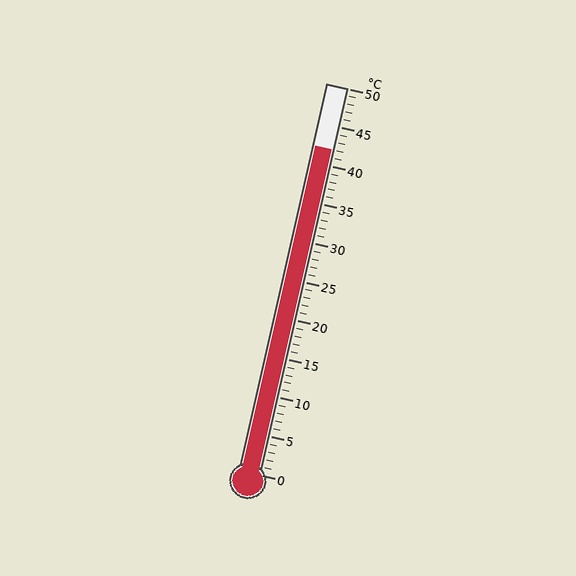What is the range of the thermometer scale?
The thermometer scale ranges from 0°C to 50°C.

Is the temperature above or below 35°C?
The temperature is above 35°C.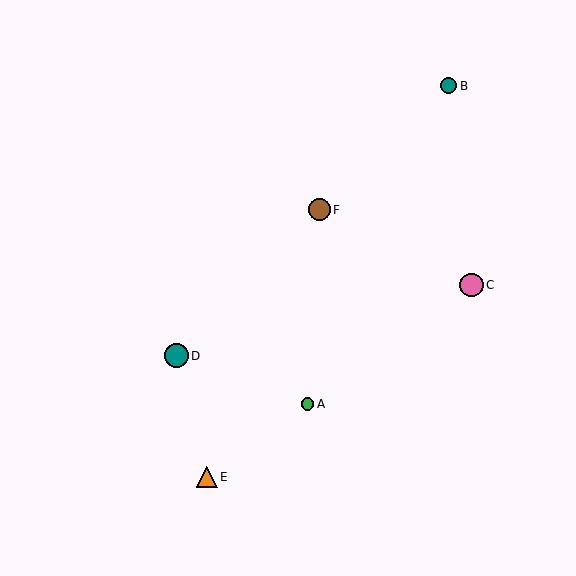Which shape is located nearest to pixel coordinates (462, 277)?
The pink circle (labeled C) at (472, 285) is nearest to that location.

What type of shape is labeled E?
Shape E is an orange triangle.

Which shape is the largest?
The pink circle (labeled C) is the largest.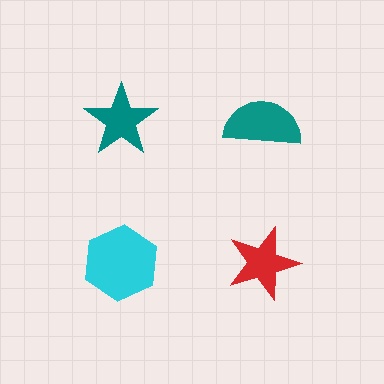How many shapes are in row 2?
2 shapes.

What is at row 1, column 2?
A teal semicircle.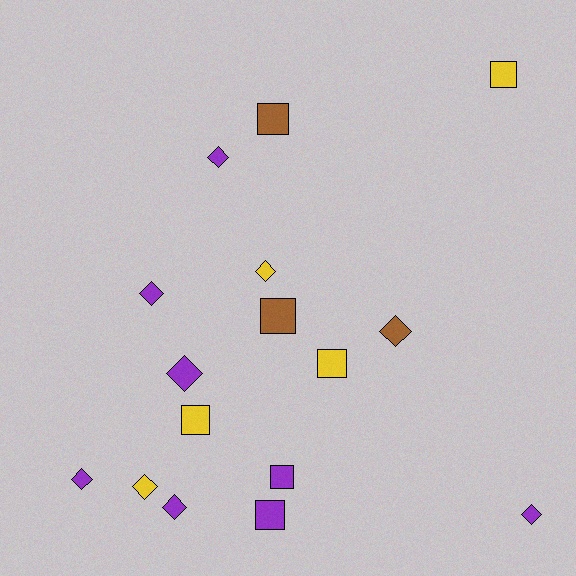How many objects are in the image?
There are 16 objects.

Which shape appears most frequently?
Diamond, with 9 objects.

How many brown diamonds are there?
There is 1 brown diamond.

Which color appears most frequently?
Purple, with 8 objects.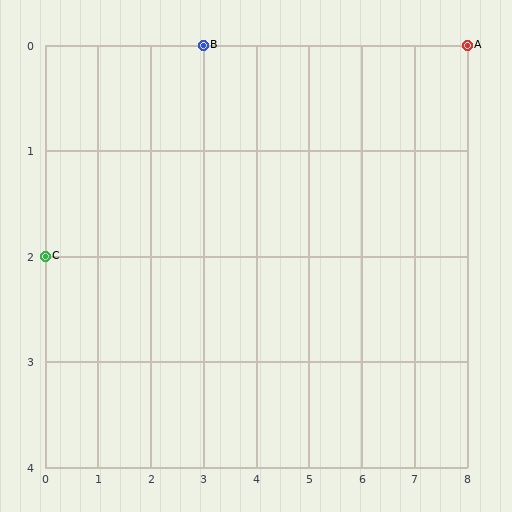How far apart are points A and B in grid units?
Points A and B are 5 columns apart.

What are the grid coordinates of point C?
Point C is at grid coordinates (0, 2).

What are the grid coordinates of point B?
Point B is at grid coordinates (3, 0).